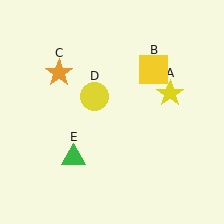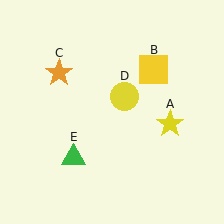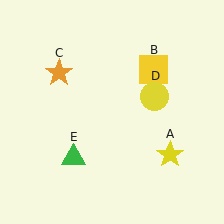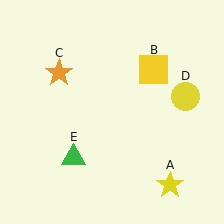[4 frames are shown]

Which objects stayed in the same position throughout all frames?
Yellow square (object B) and orange star (object C) and green triangle (object E) remained stationary.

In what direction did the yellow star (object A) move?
The yellow star (object A) moved down.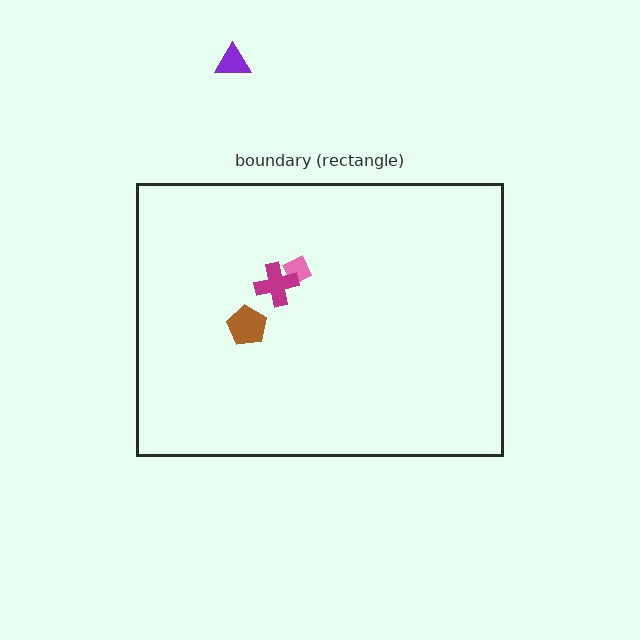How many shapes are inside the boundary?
3 inside, 1 outside.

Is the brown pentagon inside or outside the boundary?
Inside.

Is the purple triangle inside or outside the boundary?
Outside.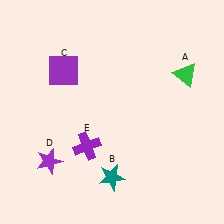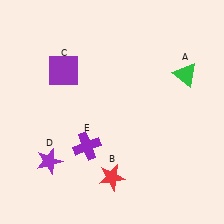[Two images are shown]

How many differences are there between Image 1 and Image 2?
There is 1 difference between the two images.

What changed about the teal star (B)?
In Image 1, B is teal. In Image 2, it changed to red.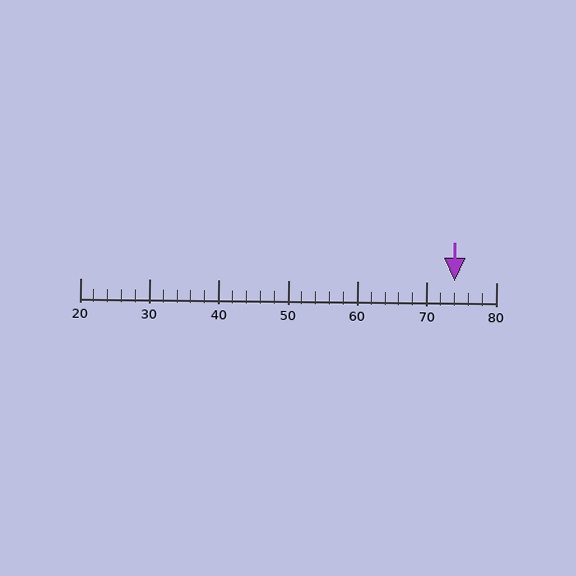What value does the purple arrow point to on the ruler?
The purple arrow points to approximately 74.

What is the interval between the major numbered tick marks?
The major tick marks are spaced 10 units apart.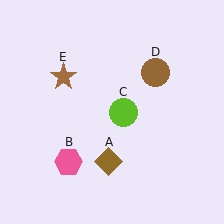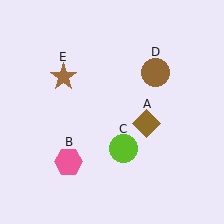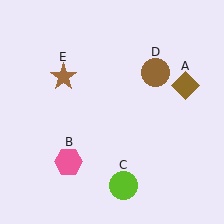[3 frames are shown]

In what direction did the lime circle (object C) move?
The lime circle (object C) moved down.